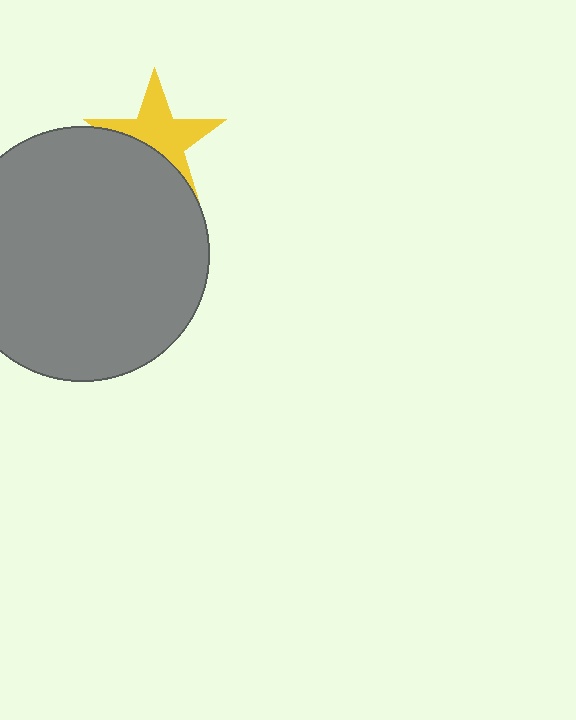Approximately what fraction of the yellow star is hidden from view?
Roughly 40% of the yellow star is hidden behind the gray circle.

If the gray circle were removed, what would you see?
You would see the complete yellow star.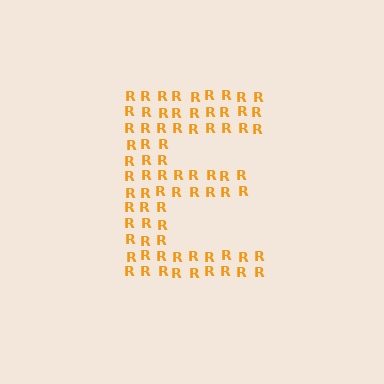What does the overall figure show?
The overall figure shows the letter E.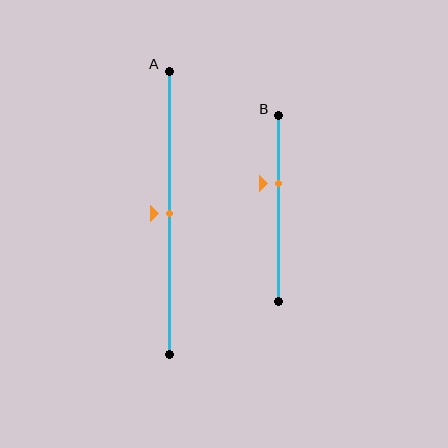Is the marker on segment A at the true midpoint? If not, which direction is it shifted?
Yes, the marker on segment A is at the true midpoint.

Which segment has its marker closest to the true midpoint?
Segment A has its marker closest to the true midpoint.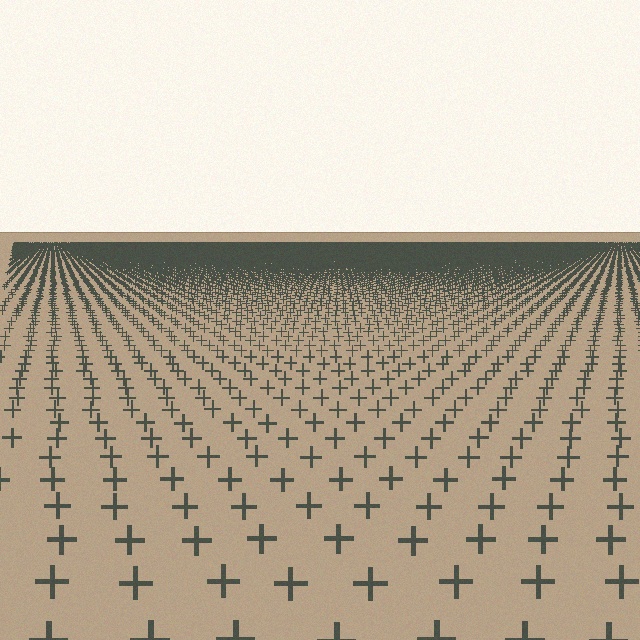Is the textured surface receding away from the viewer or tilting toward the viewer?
The surface is receding away from the viewer. Texture elements get smaller and denser toward the top.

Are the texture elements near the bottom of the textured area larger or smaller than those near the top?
Larger. Near the bottom, elements are closer to the viewer and appear at a bigger on-screen size.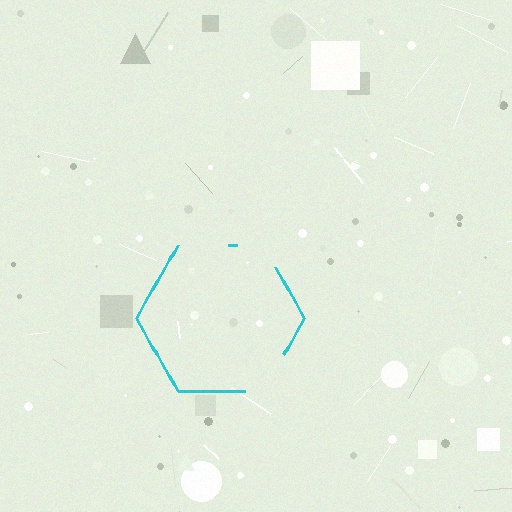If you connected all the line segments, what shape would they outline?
They would outline a hexagon.